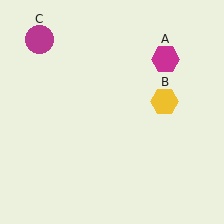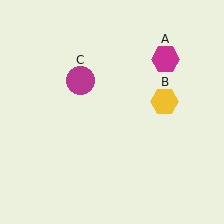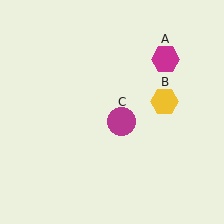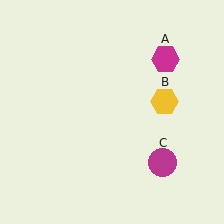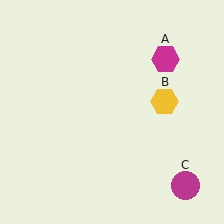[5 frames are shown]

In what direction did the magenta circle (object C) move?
The magenta circle (object C) moved down and to the right.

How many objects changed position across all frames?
1 object changed position: magenta circle (object C).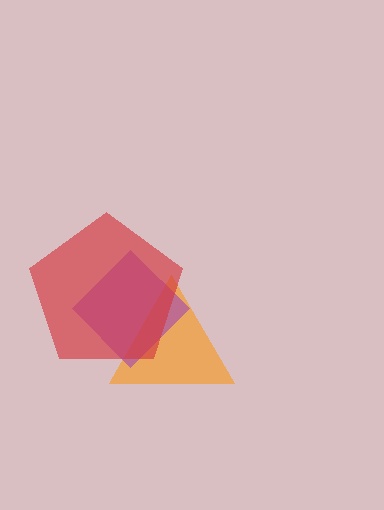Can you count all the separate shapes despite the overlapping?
Yes, there are 3 separate shapes.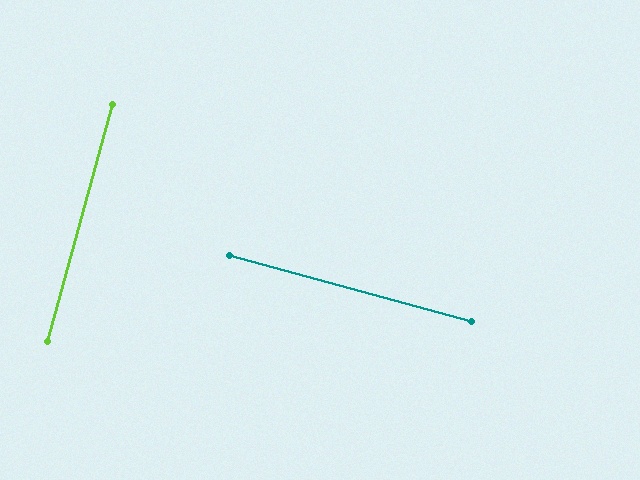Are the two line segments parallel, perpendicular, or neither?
Perpendicular — they meet at approximately 90°.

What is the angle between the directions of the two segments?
Approximately 90 degrees.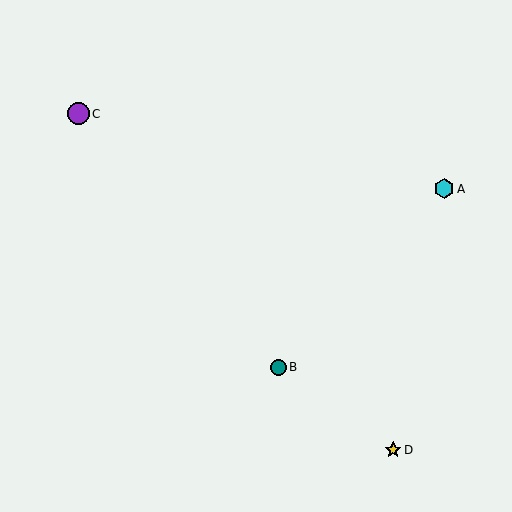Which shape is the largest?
The purple circle (labeled C) is the largest.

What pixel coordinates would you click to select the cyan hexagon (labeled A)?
Click at (444, 189) to select the cyan hexagon A.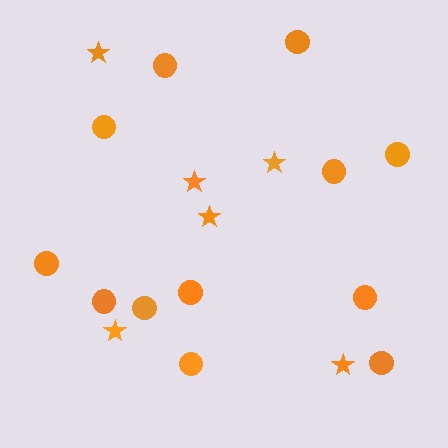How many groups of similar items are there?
There are 2 groups: one group of stars (6) and one group of circles (12).